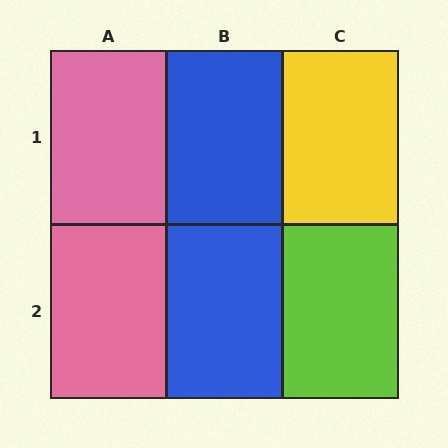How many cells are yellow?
1 cell is yellow.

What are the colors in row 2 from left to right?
Pink, blue, lime.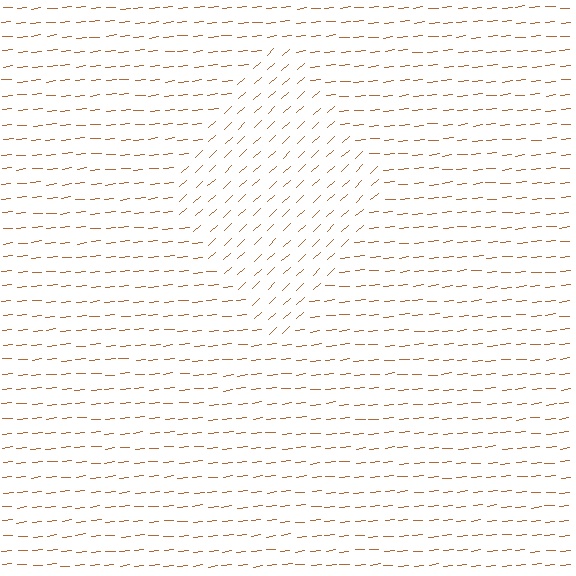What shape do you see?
I see a diamond.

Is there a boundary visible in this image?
Yes, there is a texture boundary formed by a change in line orientation.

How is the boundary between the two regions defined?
The boundary is defined purely by a change in line orientation (approximately 37 degrees difference). All lines are the same color and thickness.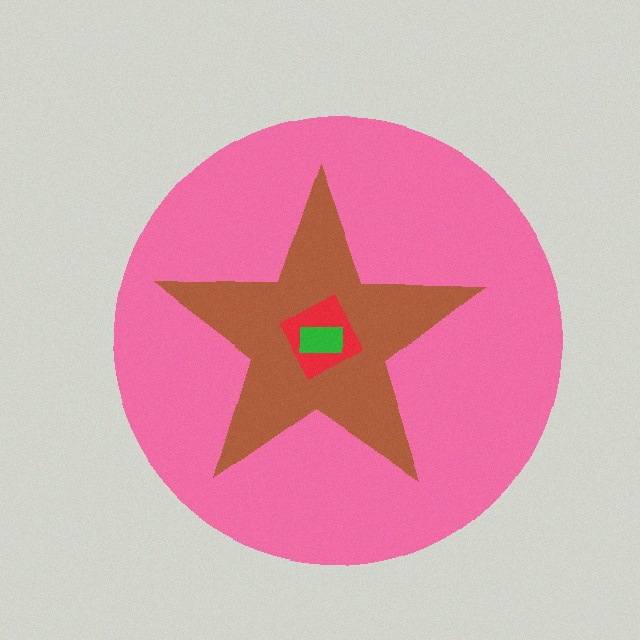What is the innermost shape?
The green rectangle.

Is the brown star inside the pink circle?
Yes.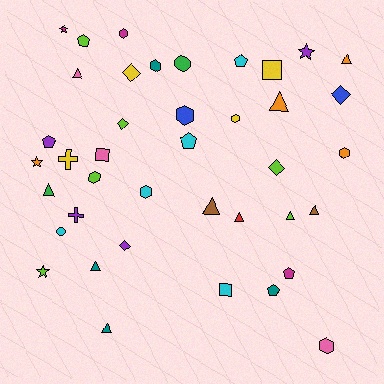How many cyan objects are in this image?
There are 5 cyan objects.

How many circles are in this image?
There are 2 circles.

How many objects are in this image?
There are 40 objects.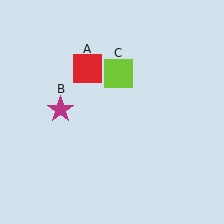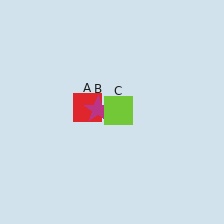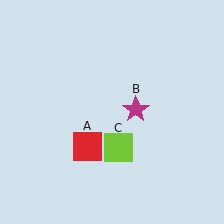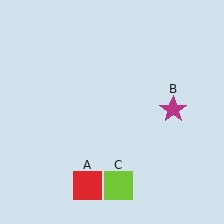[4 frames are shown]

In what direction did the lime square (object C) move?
The lime square (object C) moved down.